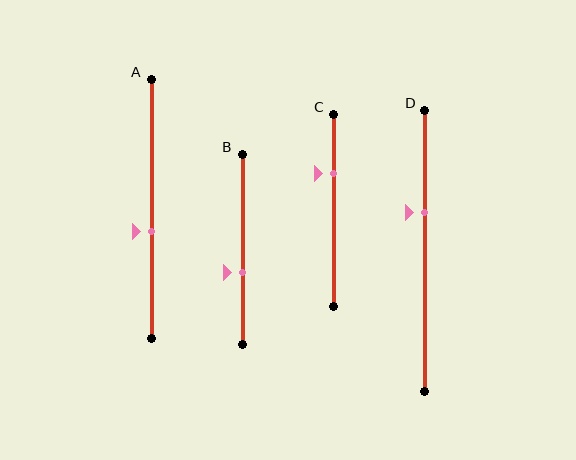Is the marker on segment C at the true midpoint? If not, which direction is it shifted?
No, the marker on segment C is shifted upward by about 19% of the segment length.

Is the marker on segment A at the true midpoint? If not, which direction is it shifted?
No, the marker on segment A is shifted downward by about 9% of the segment length.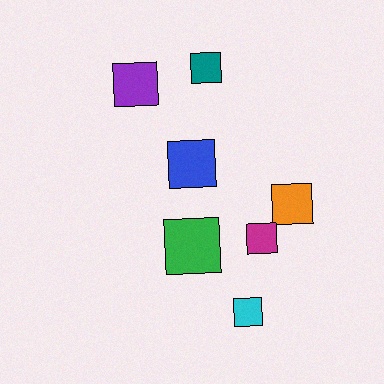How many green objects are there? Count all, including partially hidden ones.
There is 1 green object.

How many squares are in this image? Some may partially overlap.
There are 7 squares.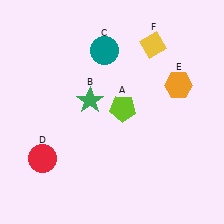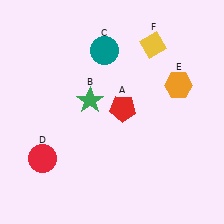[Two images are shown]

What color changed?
The pentagon (A) changed from lime in Image 1 to red in Image 2.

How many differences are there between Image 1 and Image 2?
There is 1 difference between the two images.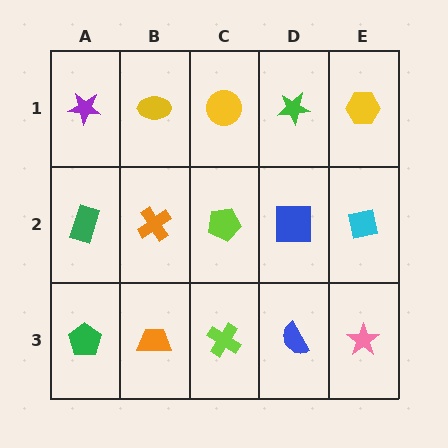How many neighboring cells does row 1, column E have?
2.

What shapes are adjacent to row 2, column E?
A yellow hexagon (row 1, column E), a pink star (row 3, column E), a blue square (row 2, column D).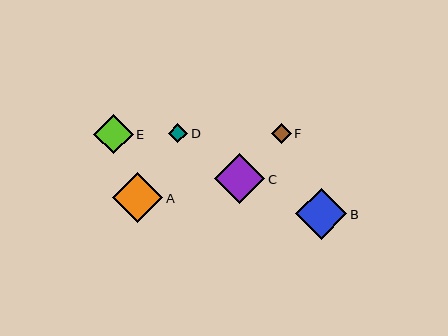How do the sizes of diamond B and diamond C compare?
Diamond B and diamond C are approximately the same size.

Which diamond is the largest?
Diamond B is the largest with a size of approximately 51 pixels.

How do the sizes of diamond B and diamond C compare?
Diamond B and diamond C are approximately the same size.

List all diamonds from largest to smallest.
From largest to smallest: B, C, A, E, F, D.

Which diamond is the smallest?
Diamond D is the smallest with a size of approximately 19 pixels.